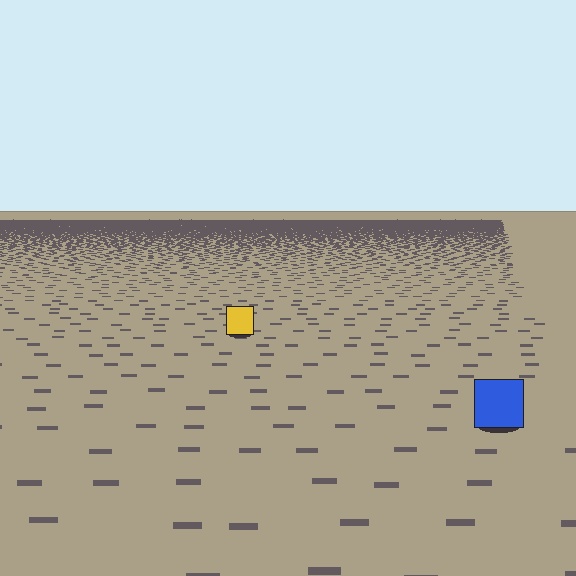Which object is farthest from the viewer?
The yellow square is farthest from the viewer. It appears smaller and the ground texture around it is denser.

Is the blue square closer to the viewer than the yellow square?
Yes. The blue square is closer — you can tell from the texture gradient: the ground texture is coarser near it.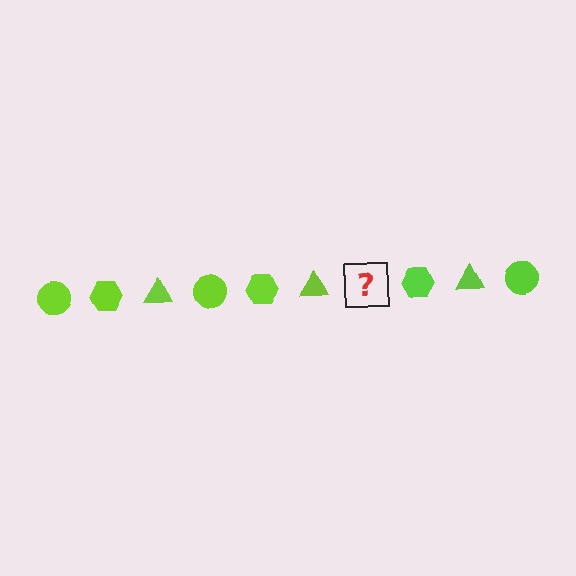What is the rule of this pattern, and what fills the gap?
The rule is that the pattern cycles through circle, hexagon, triangle shapes in lime. The gap should be filled with a lime circle.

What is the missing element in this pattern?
The missing element is a lime circle.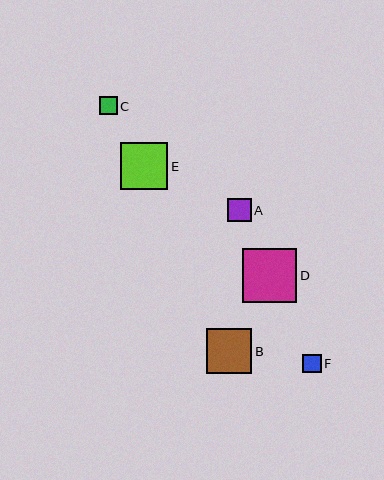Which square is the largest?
Square D is the largest with a size of approximately 54 pixels.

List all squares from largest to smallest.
From largest to smallest: D, E, B, A, F, C.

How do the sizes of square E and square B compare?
Square E and square B are approximately the same size.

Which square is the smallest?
Square C is the smallest with a size of approximately 18 pixels.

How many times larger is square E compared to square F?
Square E is approximately 2.5 times the size of square F.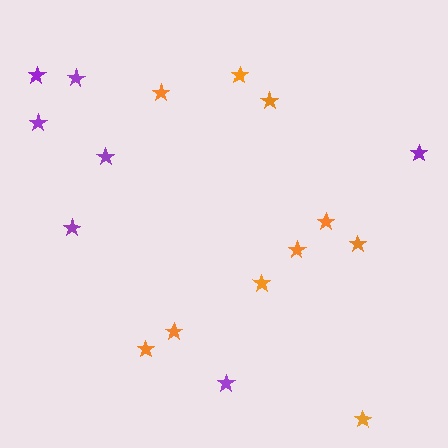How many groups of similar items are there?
There are 2 groups: one group of purple stars (7) and one group of orange stars (10).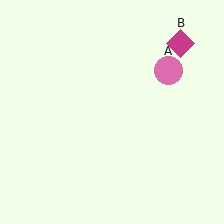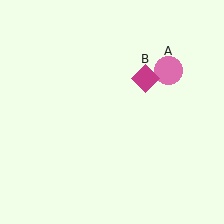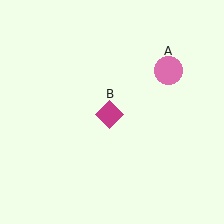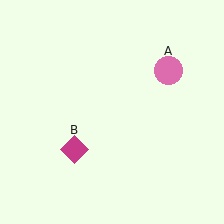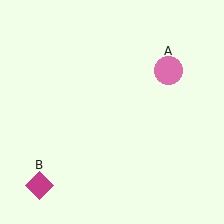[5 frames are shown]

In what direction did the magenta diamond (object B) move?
The magenta diamond (object B) moved down and to the left.